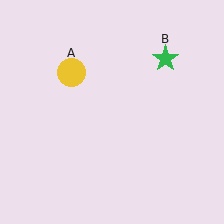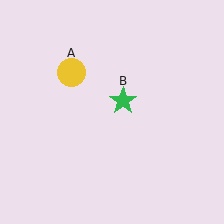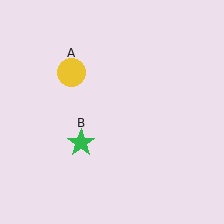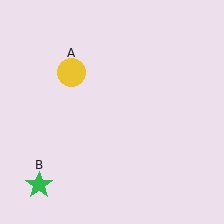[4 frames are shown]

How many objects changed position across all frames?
1 object changed position: green star (object B).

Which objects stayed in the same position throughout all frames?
Yellow circle (object A) remained stationary.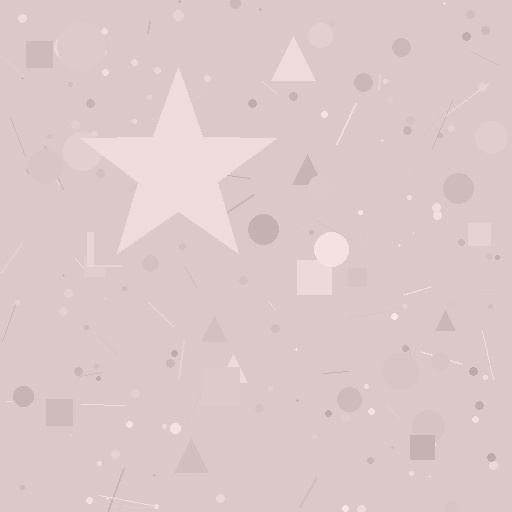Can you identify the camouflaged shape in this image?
The camouflaged shape is a star.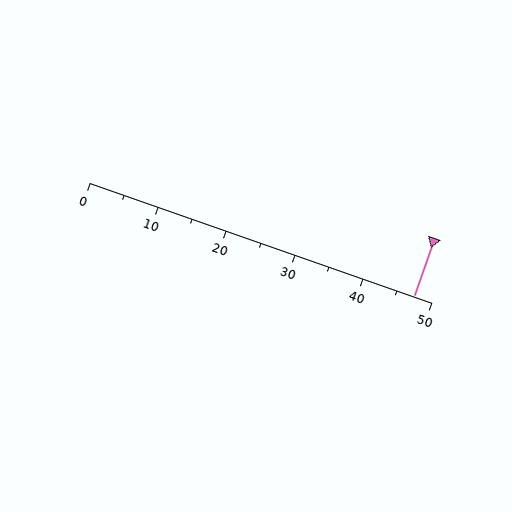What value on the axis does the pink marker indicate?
The marker indicates approximately 47.5.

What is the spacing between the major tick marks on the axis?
The major ticks are spaced 10 apart.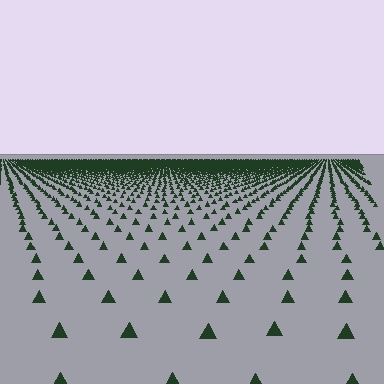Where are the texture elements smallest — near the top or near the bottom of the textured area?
Near the top.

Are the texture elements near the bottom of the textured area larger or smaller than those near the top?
Larger. Near the bottom, elements are closer to the viewer and appear at a bigger on-screen size.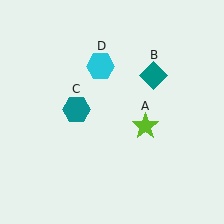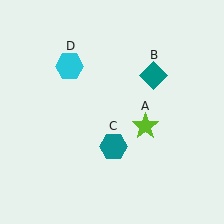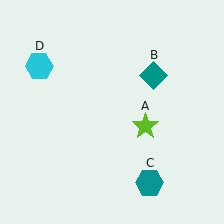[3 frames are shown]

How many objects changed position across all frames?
2 objects changed position: teal hexagon (object C), cyan hexagon (object D).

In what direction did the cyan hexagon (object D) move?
The cyan hexagon (object D) moved left.